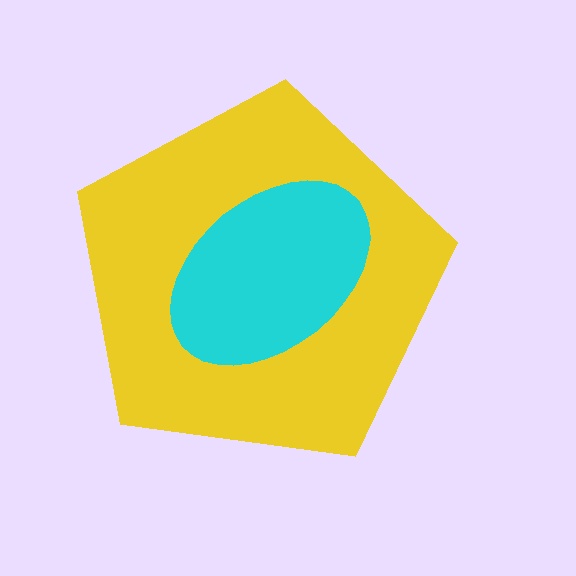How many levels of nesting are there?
2.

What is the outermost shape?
The yellow pentagon.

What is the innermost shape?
The cyan ellipse.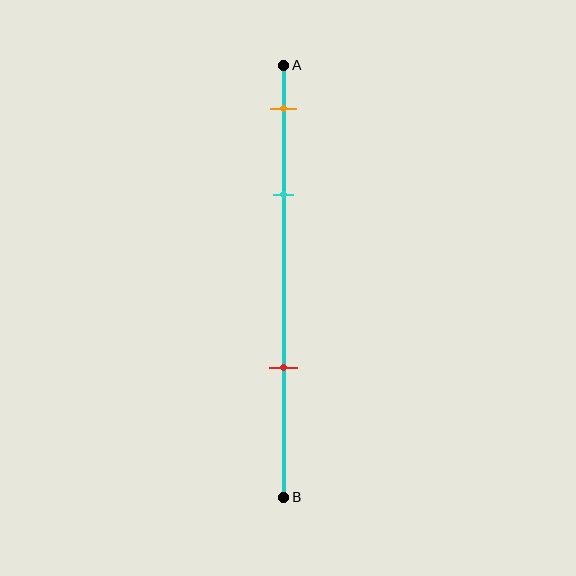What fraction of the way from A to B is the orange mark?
The orange mark is approximately 10% (0.1) of the way from A to B.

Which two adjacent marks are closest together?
The orange and cyan marks are the closest adjacent pair.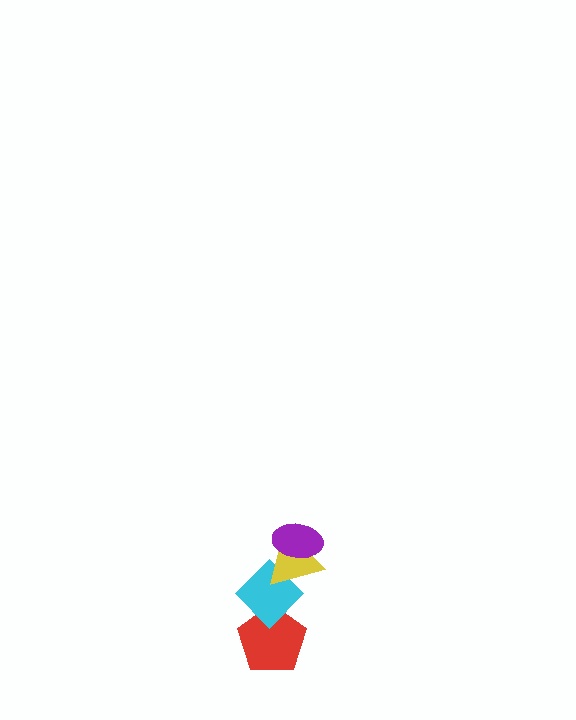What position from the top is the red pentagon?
The red pentagon is 4th from the top.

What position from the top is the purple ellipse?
The purple ellipse is 1st from the top.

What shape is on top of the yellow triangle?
The purple ellipse is on top of the yellow triangle.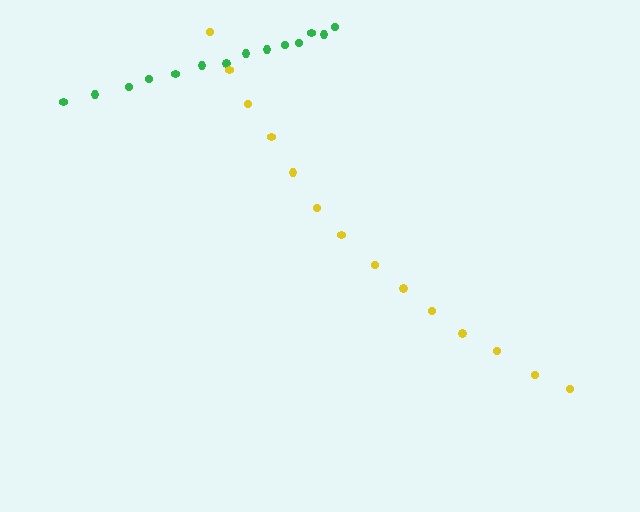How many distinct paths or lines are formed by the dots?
There are 2 distinct paths.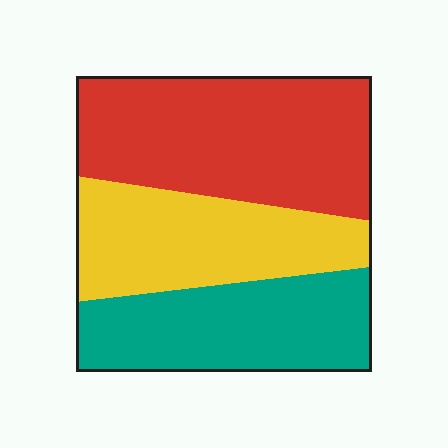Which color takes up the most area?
Red, at roughly 40%.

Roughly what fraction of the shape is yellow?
Yellow covers around 30% of the shape.